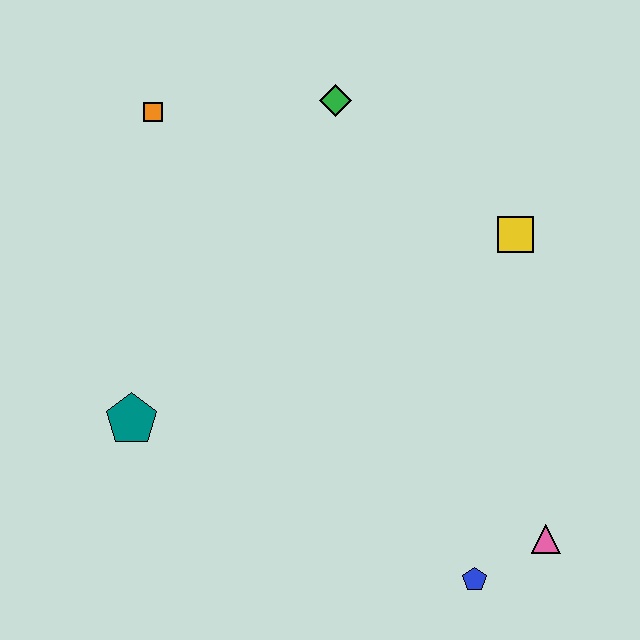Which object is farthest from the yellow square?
The teal pentagon is farthest from the yellow square.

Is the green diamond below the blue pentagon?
No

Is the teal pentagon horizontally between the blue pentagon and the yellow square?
No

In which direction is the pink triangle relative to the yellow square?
The pink triangle is below the yellow square.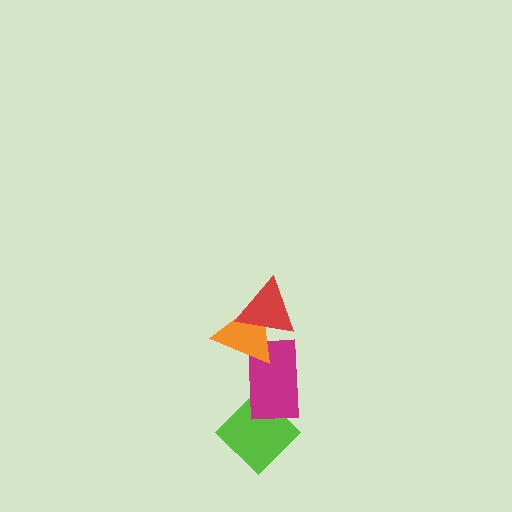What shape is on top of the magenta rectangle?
The orange triangle is on top of the magenta rectangle.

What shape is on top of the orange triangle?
The red triangle is on top of the orange triangle.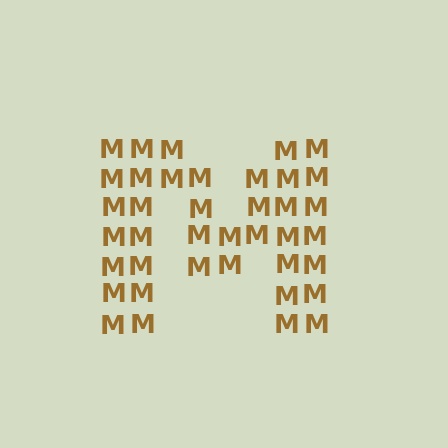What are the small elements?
The small elements are letter M's.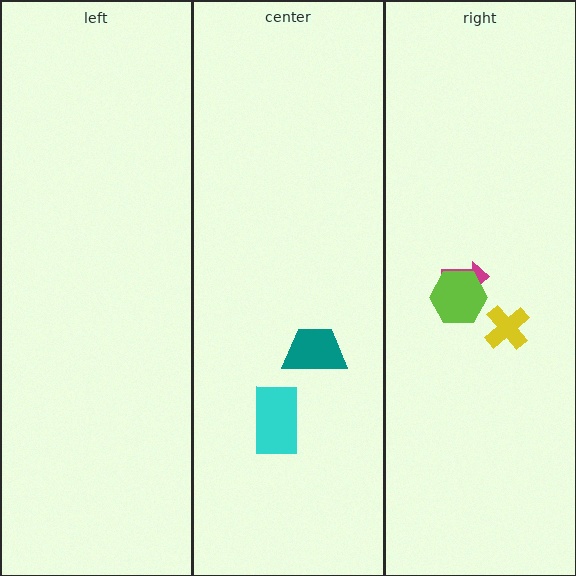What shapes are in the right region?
The magenta arrow, the yellow cross, the lime hexagon.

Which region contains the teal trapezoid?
The center region.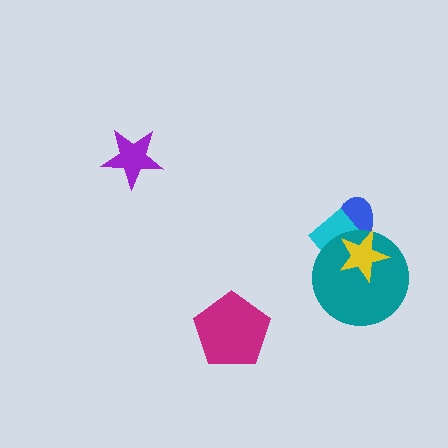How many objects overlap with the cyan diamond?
3 objects overlap with the cyan diamond.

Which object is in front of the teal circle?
The yellow star is in front of the teal circle.